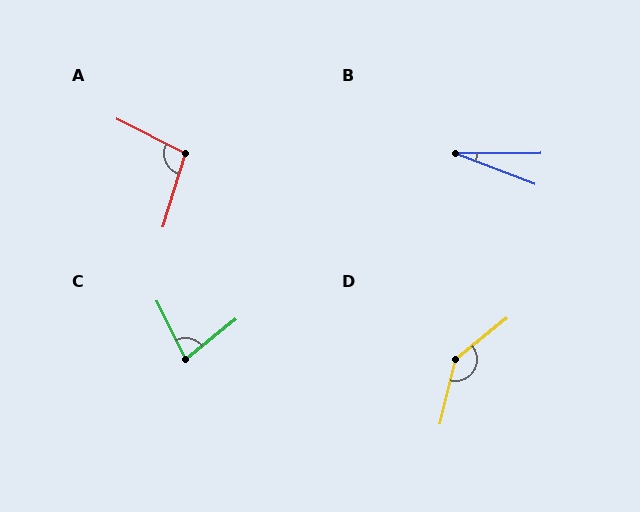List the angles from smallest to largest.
B (21°), C (77°), A (100°), D (143°).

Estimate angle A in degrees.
Approximately 100 degrees.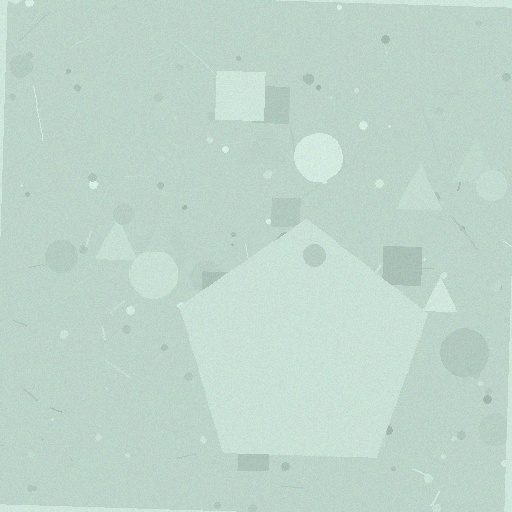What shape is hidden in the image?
A pentagon is hidden in the image.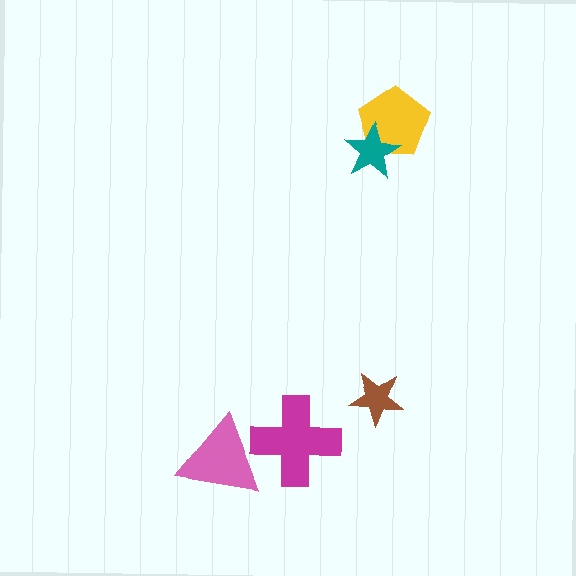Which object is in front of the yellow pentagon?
The teal star is in front of the yellow pentagon.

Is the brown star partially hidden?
No, no other shape covers it.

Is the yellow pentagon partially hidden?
Yes, it is partially covered by another shape.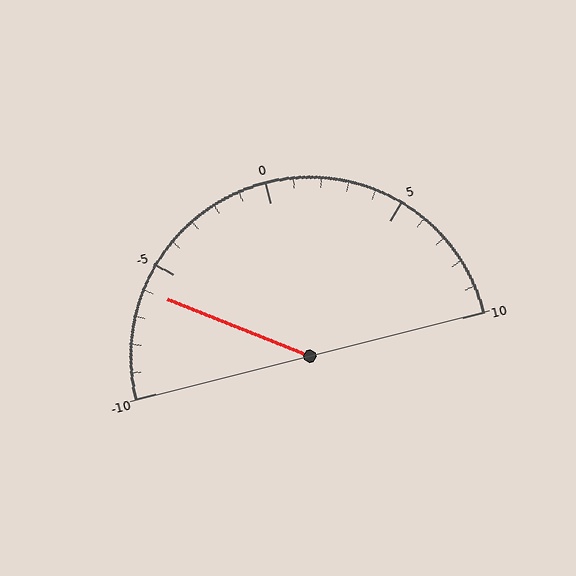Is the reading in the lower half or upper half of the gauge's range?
The reading is in the lower half of the range (-10 to 10).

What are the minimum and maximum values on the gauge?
The gauge ranges from -10 to 10.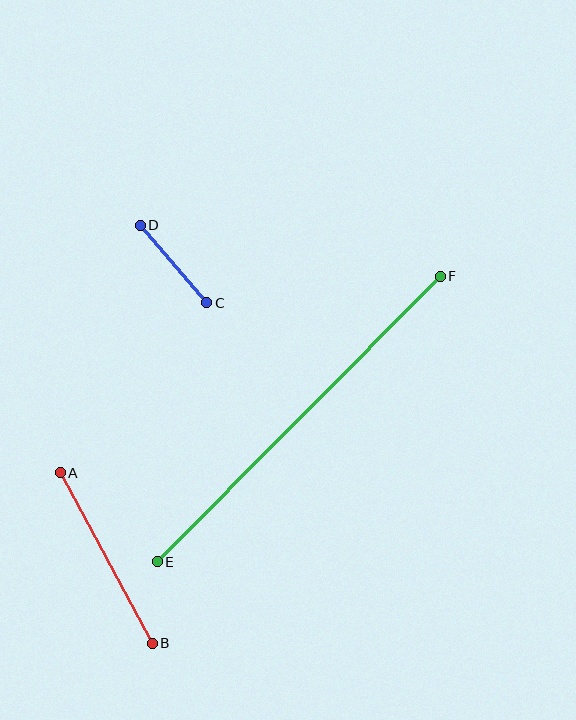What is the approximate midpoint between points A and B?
The midpoint is at approximately (106, 558) pixels.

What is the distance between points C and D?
The distance is approximately 102 pixels.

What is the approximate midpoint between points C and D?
The midpoint is at approximately (173, 264) pixels.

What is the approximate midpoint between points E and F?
The midpoint is at approximately (299, 419) pixels.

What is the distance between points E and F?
The distance is approximately 402 pixels.